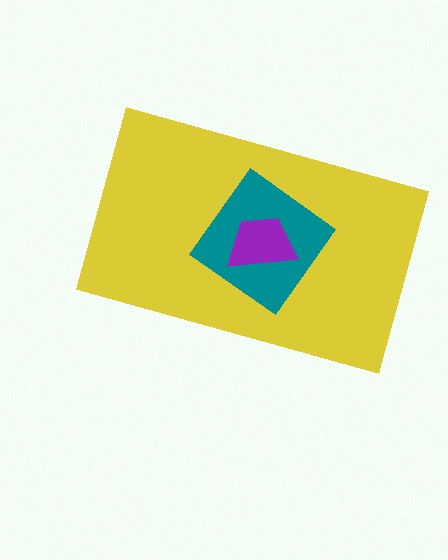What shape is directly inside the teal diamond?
The purple trapezoid.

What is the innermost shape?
The purple trapezoid.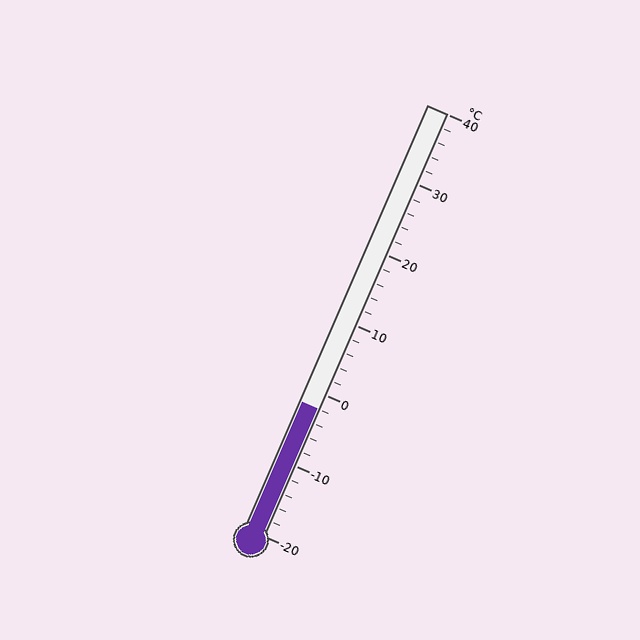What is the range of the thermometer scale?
The thermometer scale ranges from -20°C to 40°C.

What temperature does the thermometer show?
The thermometer shows approximately -2°C.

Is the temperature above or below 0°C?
The temperature is below 0°C.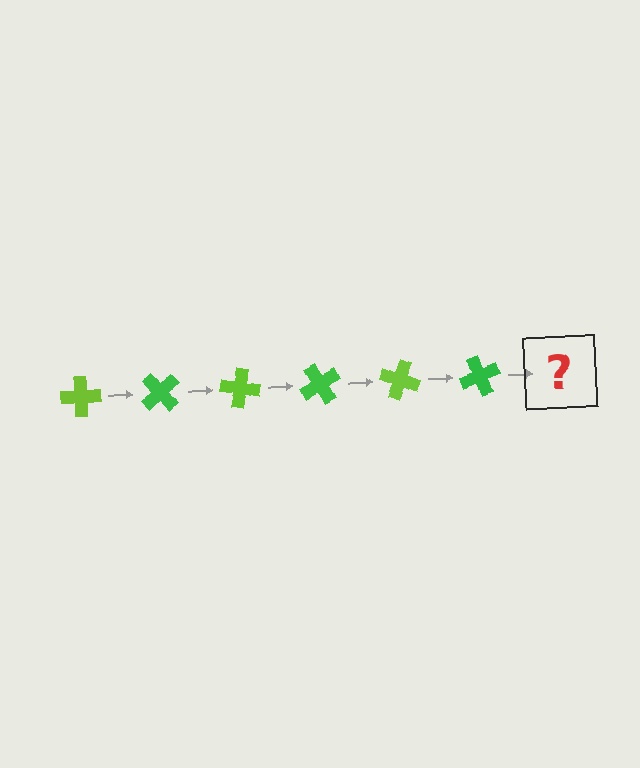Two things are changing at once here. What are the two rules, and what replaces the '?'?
The two rules are that it rotates 50 degrees each step and the color cycles through lime and green. The '?' should be a lime cross, rotated 300 degrees from the start.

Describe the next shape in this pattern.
It should be a lime cross, rotated 300 degrees from the start.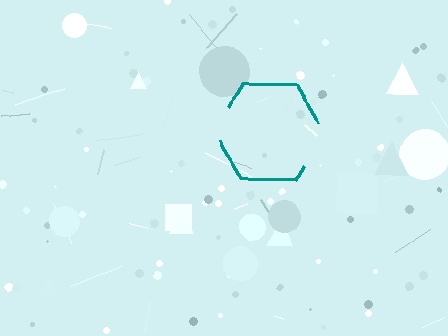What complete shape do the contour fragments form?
The contour fragments form a hexagon.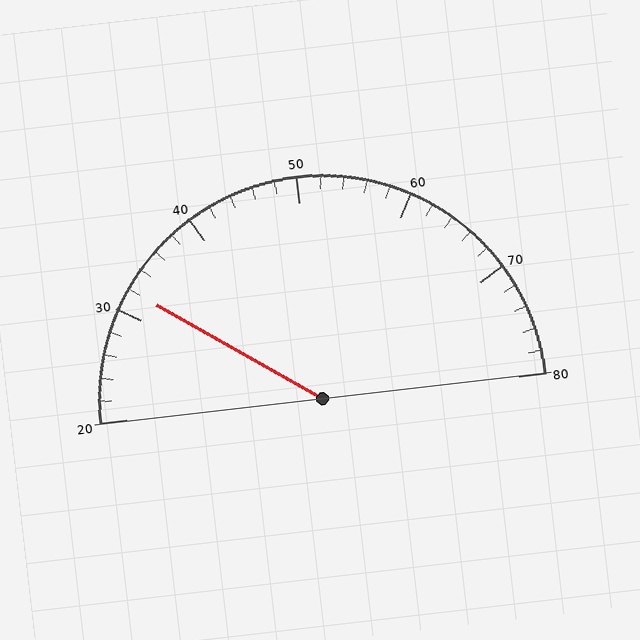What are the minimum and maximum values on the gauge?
The gauge ranges from 20 to 80.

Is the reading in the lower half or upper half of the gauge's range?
The reading is in the lower half of the range (20 to 80).